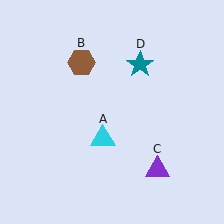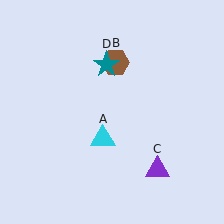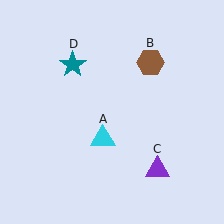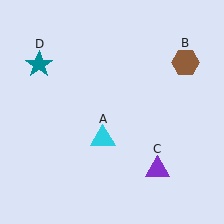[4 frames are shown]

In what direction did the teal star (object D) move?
The teal star (object D) moved left.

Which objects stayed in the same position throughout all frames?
Cyan triangle (object A) and purple triangle (object C) remained stationary.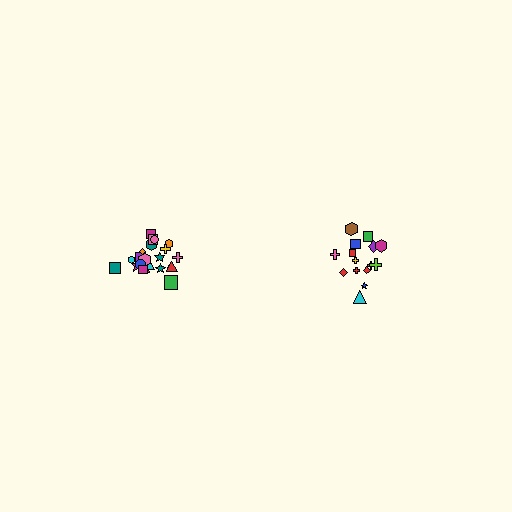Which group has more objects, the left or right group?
The left group.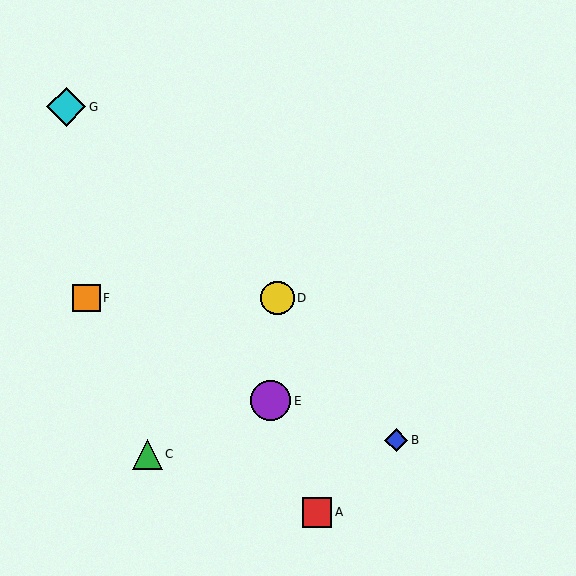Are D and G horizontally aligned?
No, D is at y≈298 and G is at y≈107.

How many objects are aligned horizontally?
2 objects (D, F) are aligned horizontally.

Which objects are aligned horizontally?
Objects D, F are aligned horizontally.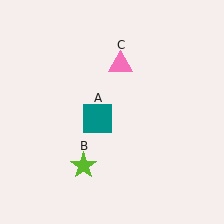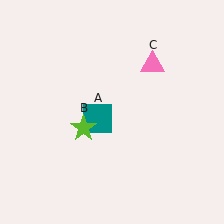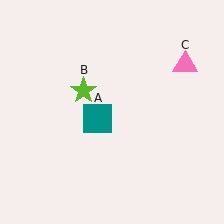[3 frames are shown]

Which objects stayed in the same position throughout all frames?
Teal square (object A) remained stationary.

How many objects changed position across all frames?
2 objects changed position: lime star (object B), pink triangle (object C).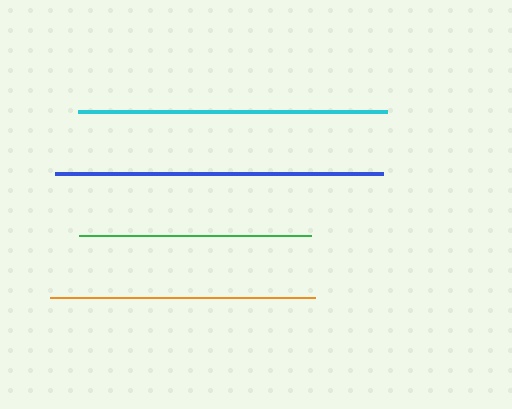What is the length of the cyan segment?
The cyan segment is approximately 309 pixels long.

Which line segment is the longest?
The blue line is the longest at approximately 328 pixels.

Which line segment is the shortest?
The green line is the shortest at approximately 233 pixels.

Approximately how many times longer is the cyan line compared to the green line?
The cyan line is approximately 1.3 times the length of the green line.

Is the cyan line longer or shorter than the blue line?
The blue line is longer than the cyan line.